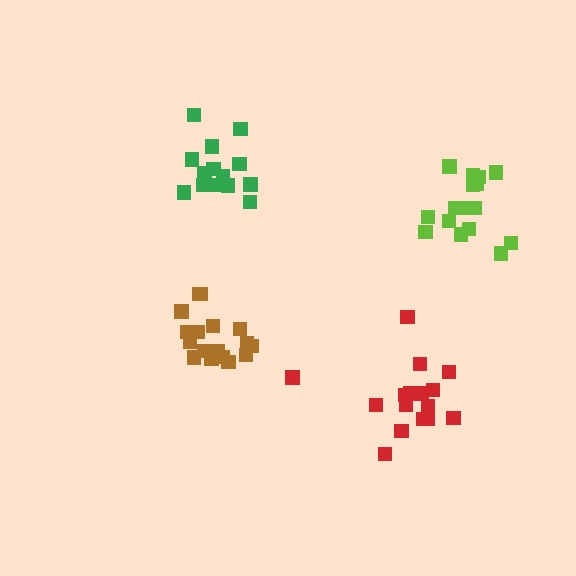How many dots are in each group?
Group 1: 18 dots, Group 2: 14 dots, Group 3: 16 dots, Group 4: 17 dots (65 total).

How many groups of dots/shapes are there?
There are 4 groups.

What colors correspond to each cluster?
The clusters are colored: brown, green, lime, red.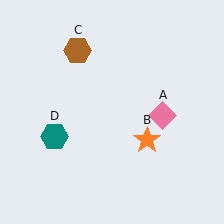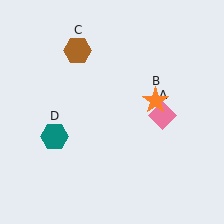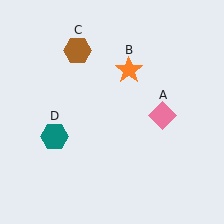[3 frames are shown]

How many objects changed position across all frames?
1 object changed position: orange star (object B).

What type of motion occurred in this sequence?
The orange star (object B) rotated counterclockwise around the center of the scene.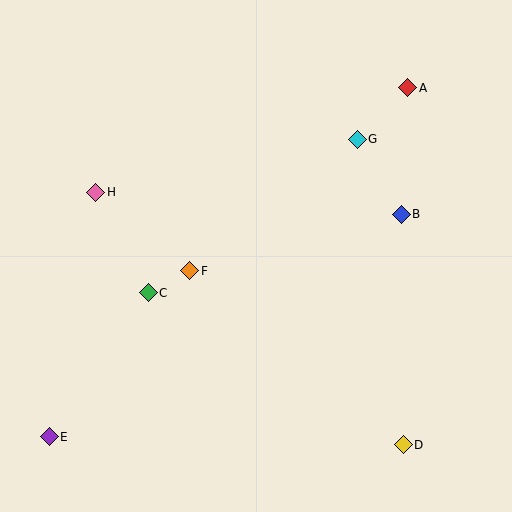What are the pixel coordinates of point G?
Point G is at (357, 139).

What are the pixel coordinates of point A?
Point A is at (408, 88).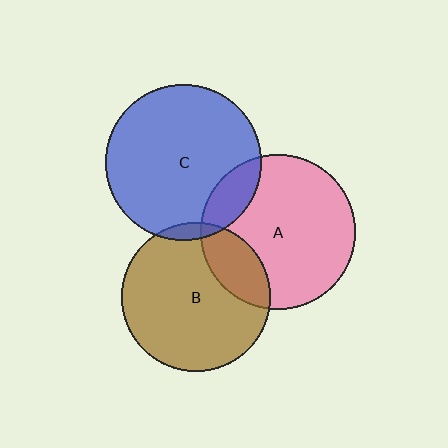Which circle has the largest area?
Circle C (blue).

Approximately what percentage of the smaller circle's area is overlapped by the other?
Approximately 15%.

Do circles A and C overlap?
Yes.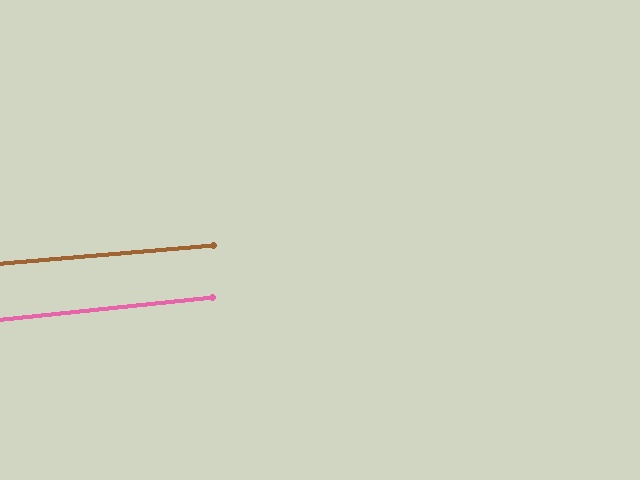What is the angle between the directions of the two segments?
Approximately 1 degree.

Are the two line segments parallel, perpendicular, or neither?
Parallel — their directions differ by only 0.9°.